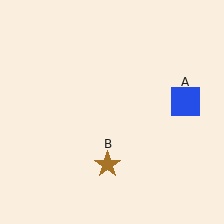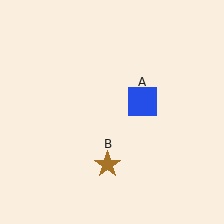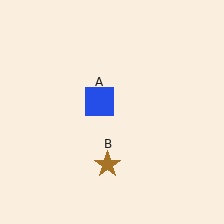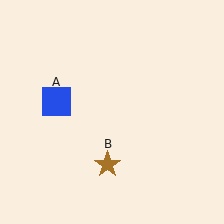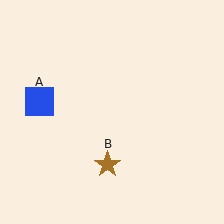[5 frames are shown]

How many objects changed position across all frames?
1 object changed position: blue square (object A).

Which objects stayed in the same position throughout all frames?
Brown star (object B) remained stationary.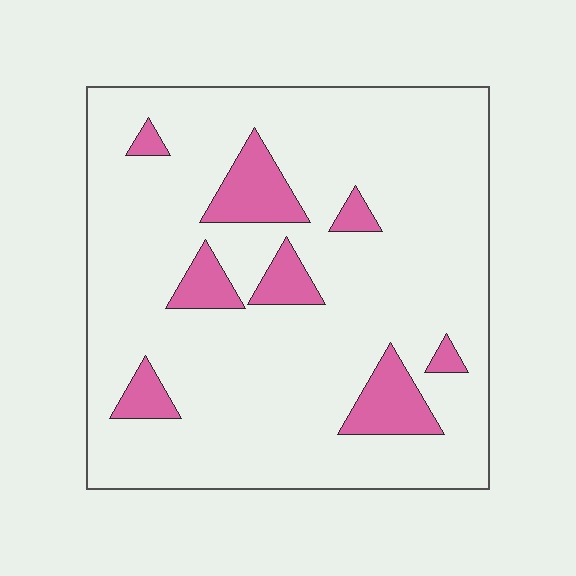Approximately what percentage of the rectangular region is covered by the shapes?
Approximately 15%.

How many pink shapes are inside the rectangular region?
8.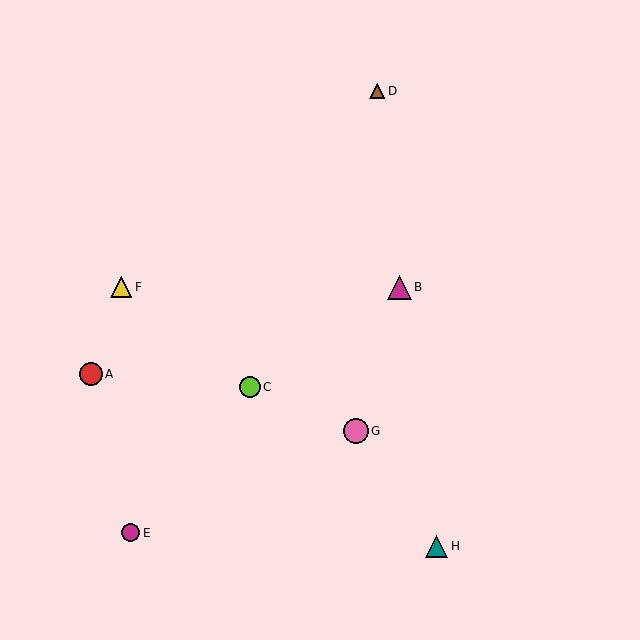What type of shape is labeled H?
Shape H is a teal triangle.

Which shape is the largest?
The pink circle (labeled G) is the largest.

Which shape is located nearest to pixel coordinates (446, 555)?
The teal triangle (labeled H) at (436, 546) is nearest to that location.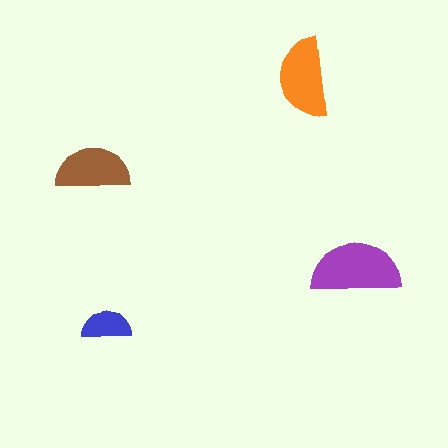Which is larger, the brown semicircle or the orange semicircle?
The orange one.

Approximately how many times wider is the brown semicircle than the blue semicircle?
About 1.5 times wider.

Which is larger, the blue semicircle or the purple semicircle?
The purple one.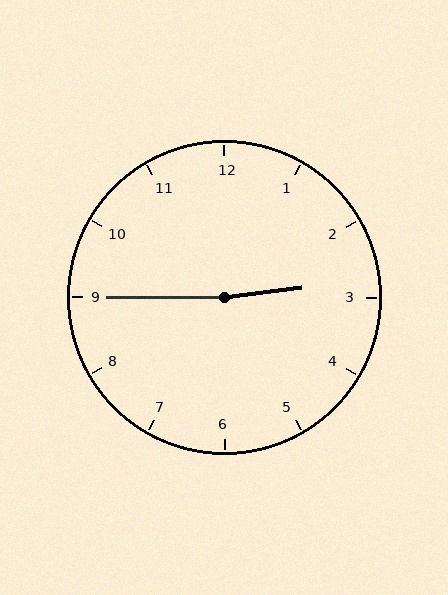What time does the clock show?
2:45.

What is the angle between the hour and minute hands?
Approximately 172 degrees.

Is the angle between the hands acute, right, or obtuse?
It is obtuse.